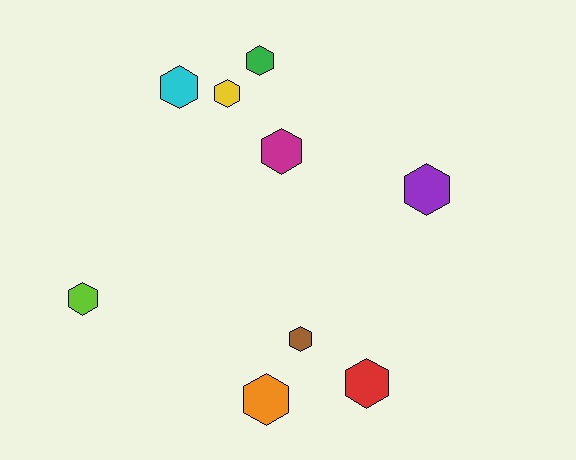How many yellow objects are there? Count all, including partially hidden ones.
There is 1 yellow object.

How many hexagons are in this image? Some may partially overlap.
There are 9 hexagons.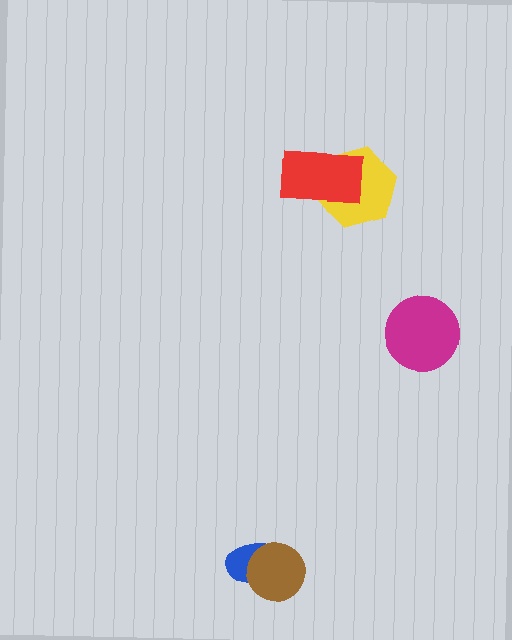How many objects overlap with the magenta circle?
0 objects overlap with the magenta circle.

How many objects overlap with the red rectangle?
1 object overlaps with the red rectangle.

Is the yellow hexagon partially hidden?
Yes, it is partially covered by another shape.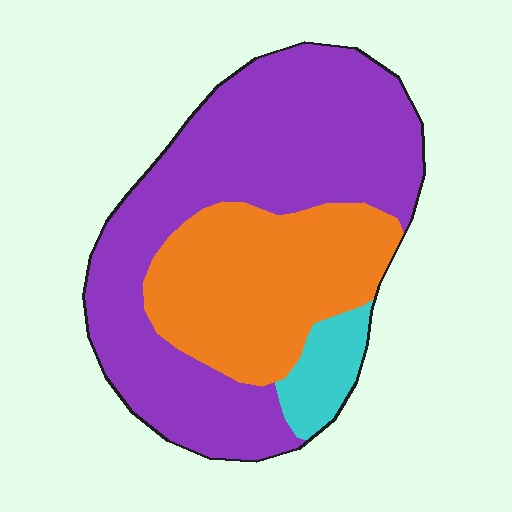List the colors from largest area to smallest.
From largest to smallest: purple, orange, cyan.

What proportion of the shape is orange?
Orange takes up between a quarter and a half of the shape.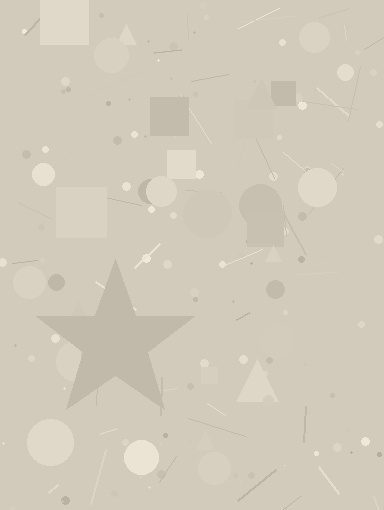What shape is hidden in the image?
A star is hidden in the image.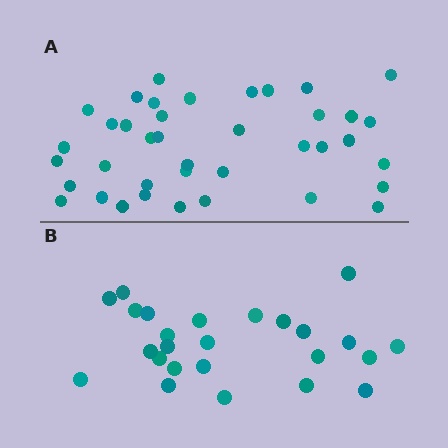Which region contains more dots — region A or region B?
Region A (the top region) has more dots.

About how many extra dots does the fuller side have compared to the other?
Region A has approximately 15 more dots than region B.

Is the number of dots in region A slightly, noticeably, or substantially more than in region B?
Region A has substantially more. The ratio is roughly 1.6 to 1.